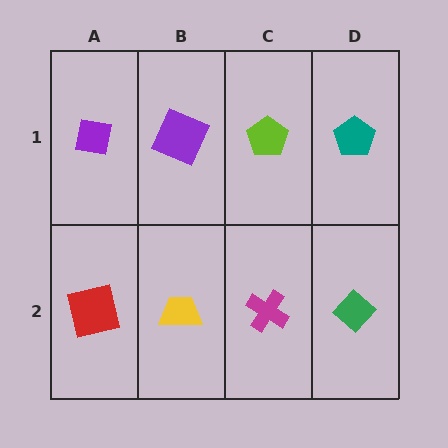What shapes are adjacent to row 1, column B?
A yellow trapezoid (row 2, column B), a purple square (row 1, column A), a lime pentagon (row 1, column C).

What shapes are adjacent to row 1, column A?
A red square (row 2, column A), a purple square (row 1, column B).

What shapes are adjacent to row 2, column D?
A teal pentagon (row 1, column D), a magenta cross (row 2, column C).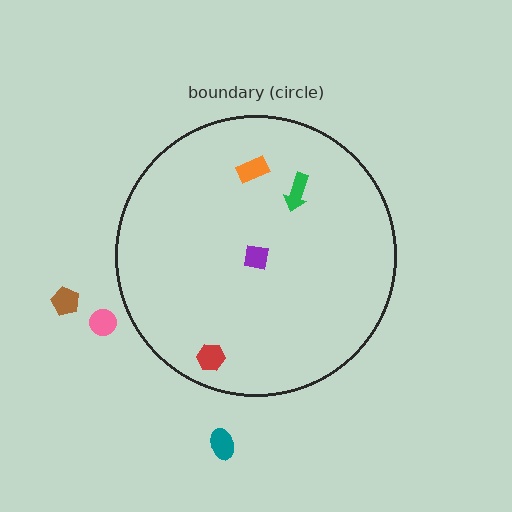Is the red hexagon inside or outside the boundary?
Inside.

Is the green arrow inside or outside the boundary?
Inside.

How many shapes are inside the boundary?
4 inside, 3 outside.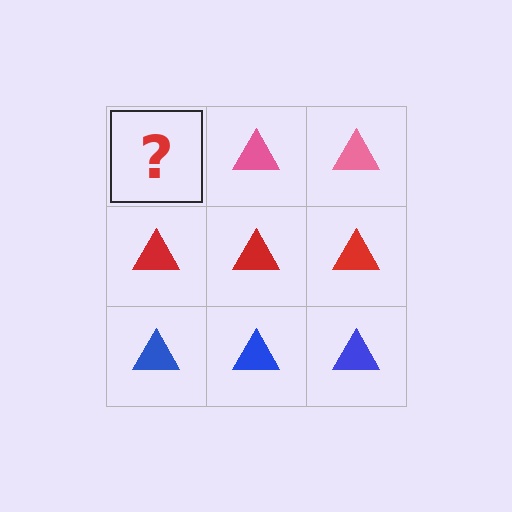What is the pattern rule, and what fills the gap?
The rule is that each row has a consistent color. The gap should be filled with a pink triangle.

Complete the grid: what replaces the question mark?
The question mark should be replaced with a pink triangle.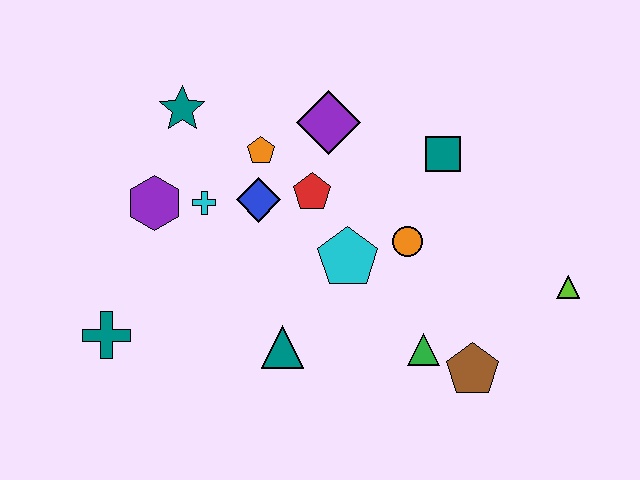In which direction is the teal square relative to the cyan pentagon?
The teal square is above the cyan pentagon.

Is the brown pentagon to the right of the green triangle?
Yes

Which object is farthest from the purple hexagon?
The lime triangle is farthest from the purple hexagon.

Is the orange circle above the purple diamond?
No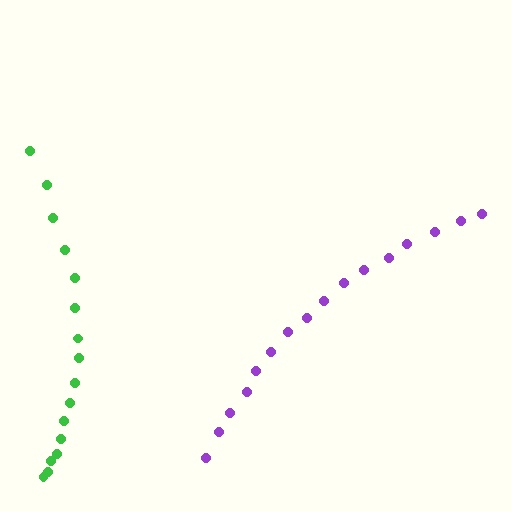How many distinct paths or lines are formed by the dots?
There are 2 distinct paths.